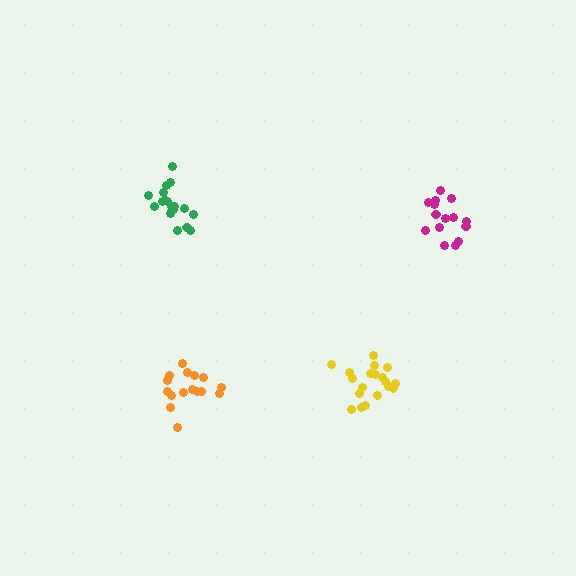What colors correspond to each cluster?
The clusters are colored: magenta, green, orange, yellow.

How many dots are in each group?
Group 1: 15 dots, Group 2: 18 dots, Group 3: 16 dots, Group 4: 19 dots (68 total).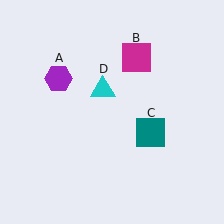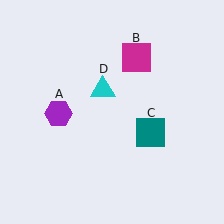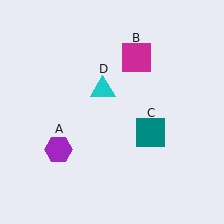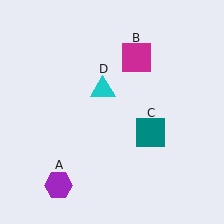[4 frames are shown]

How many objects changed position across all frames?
1 object changed position: purple hexagon (object A).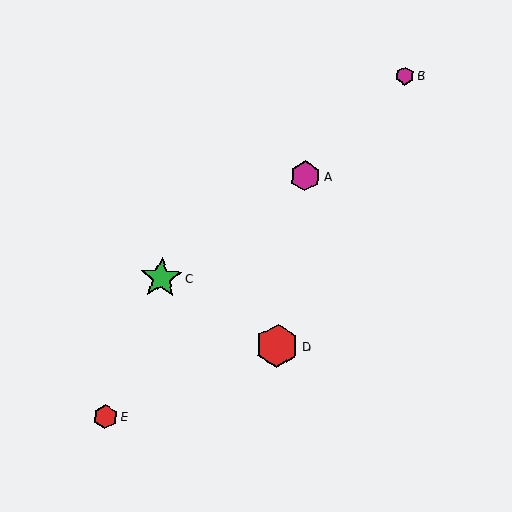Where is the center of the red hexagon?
The center of the red hexagon is at (105, 417).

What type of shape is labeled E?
Shape E is a red hexagon.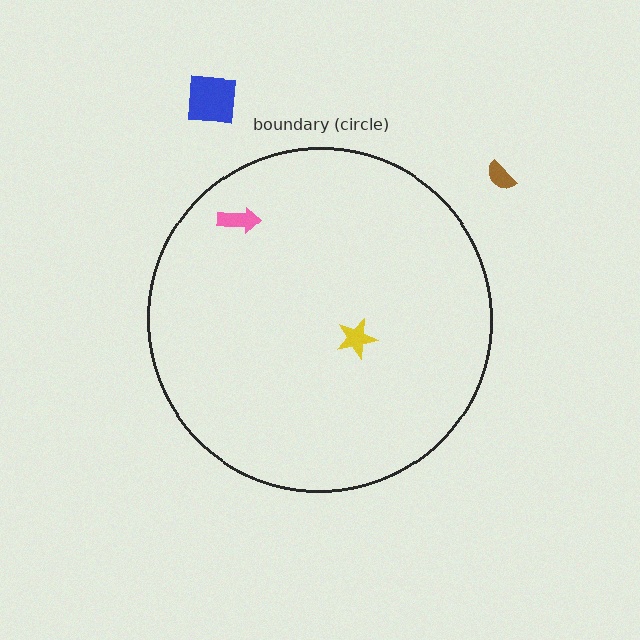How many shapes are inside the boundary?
2 inside, 2 outside.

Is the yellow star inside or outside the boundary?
Inside.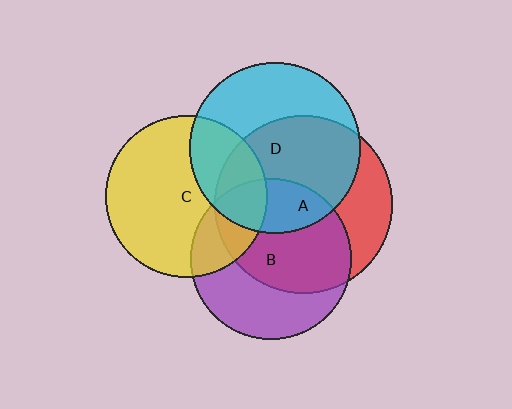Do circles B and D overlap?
Yes.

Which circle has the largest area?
Circle A (red).